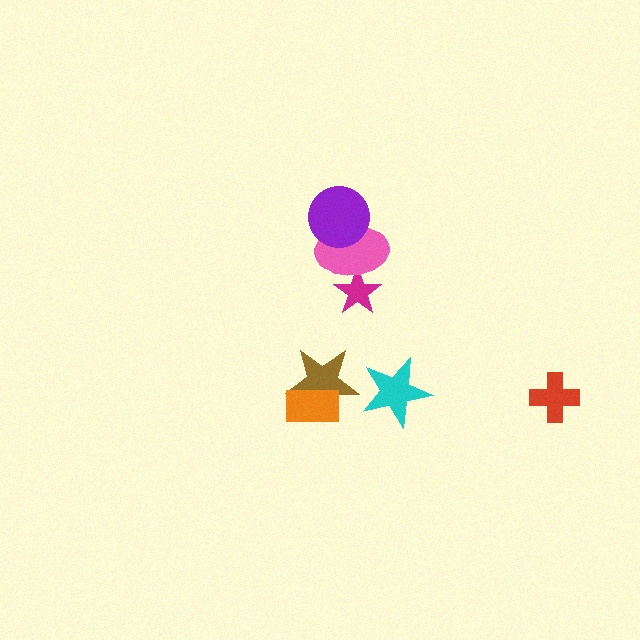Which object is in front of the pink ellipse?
The purple circle is in front of the pink ellipse.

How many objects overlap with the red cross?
0 objects overlap with the red cross.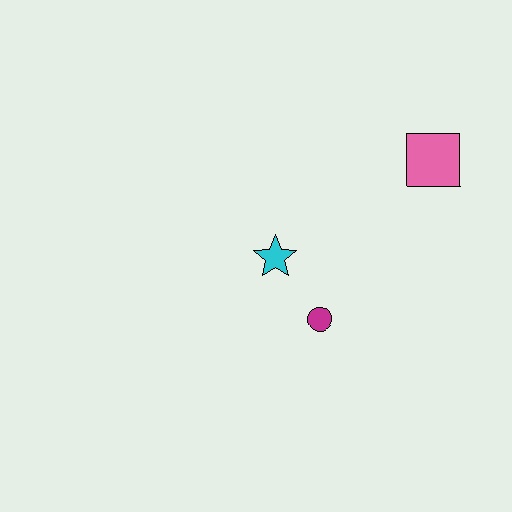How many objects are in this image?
There are 3 objects.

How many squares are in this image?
There is 1 square.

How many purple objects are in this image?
There are no purple objects.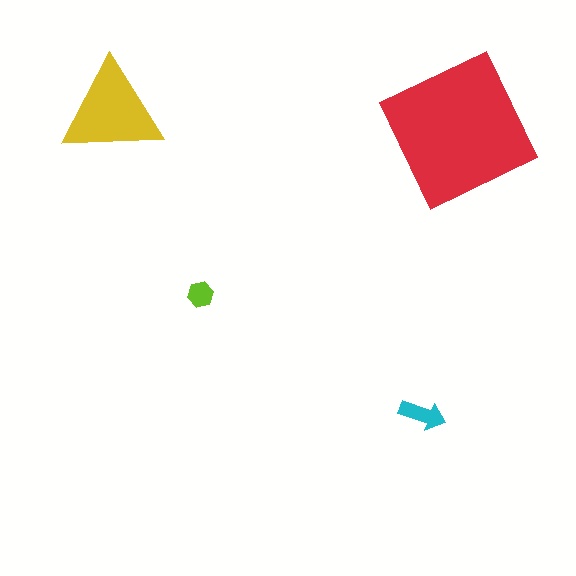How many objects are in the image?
There are 4 objects in the image.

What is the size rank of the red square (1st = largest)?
1st.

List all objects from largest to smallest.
The red square, the yellow triangle, the cyan arrow, the lime hexagon.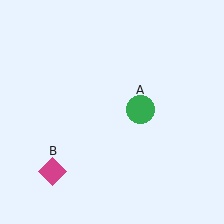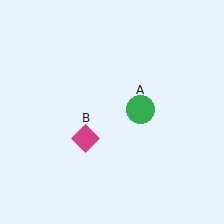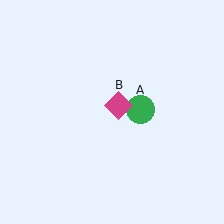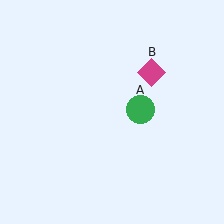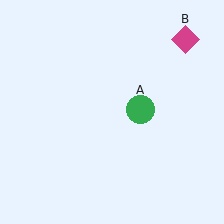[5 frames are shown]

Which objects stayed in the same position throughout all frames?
Green circle (object A) remained stationary.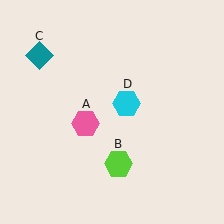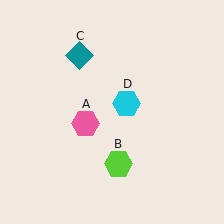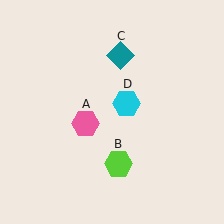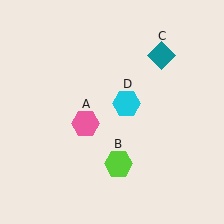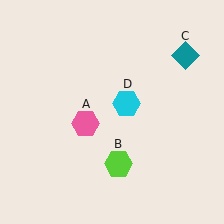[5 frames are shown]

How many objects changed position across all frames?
1 object changed position: teal diamond (object C).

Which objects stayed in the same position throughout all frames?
Pink hexagon (object A) and lime hexagon (object B) and cyan hexagon (object D) remained stationary.